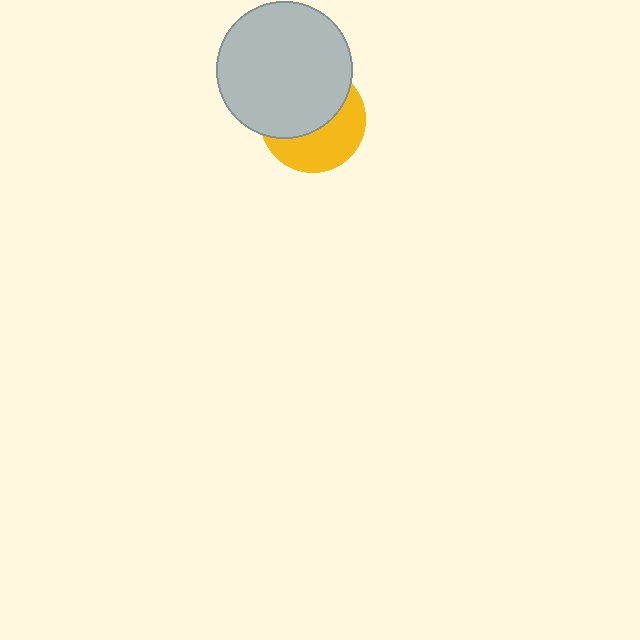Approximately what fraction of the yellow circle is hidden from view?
Roughly 55% of the yellow circle is hidden behind the light gray circle.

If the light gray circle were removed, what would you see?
You would see the complete yellow circle.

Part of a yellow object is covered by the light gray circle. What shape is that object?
It is a circle.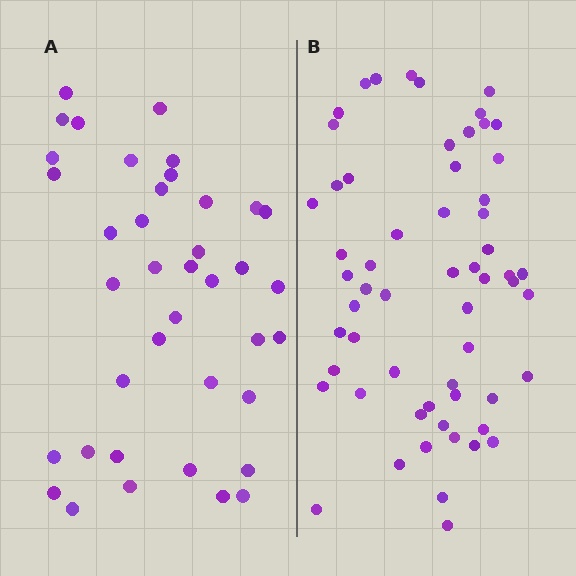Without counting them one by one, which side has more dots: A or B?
Region B (the right region) has more dots.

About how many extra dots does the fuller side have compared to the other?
Region B has approximately 20 more dots than region A.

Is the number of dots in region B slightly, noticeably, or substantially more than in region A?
Region B has substantially more. The ratio is roughly 1.5 to 1.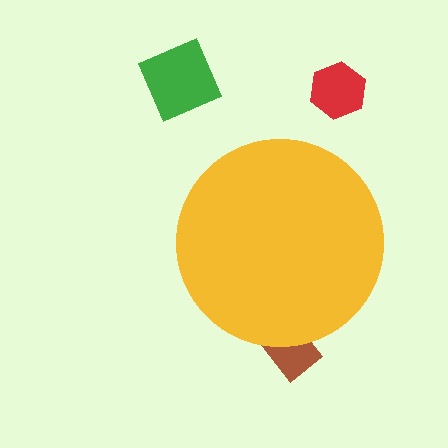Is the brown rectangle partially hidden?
Yes, the brown rectangle is partially hidden behind the yellow circle.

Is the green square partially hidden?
No, the green square is fully visible.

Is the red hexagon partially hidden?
No, the red hexagon is fully visible.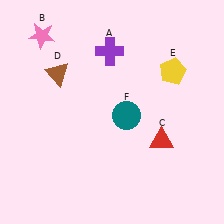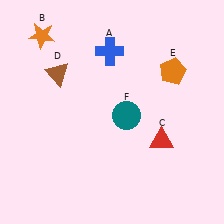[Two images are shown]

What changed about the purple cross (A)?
In Image 1, A is purple. In Image 2, it changed to blue.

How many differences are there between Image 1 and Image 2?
There are 3 differences between the two images.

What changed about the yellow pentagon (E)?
In Image 1, E is yellow. In Image 2, it changed to orange.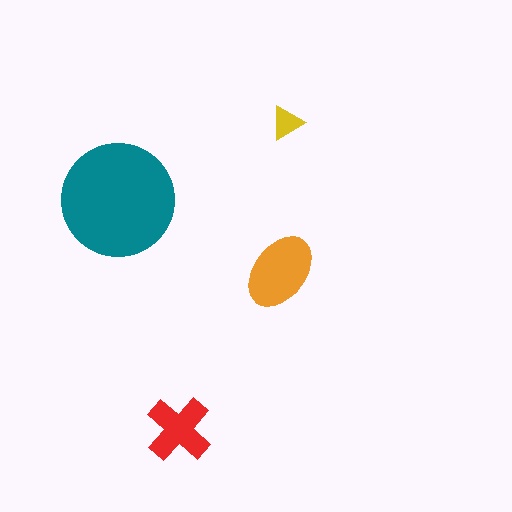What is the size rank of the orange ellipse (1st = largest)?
2nd.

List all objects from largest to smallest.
The teal circle, the orange ellipse, the red cross, the yellow triangle.